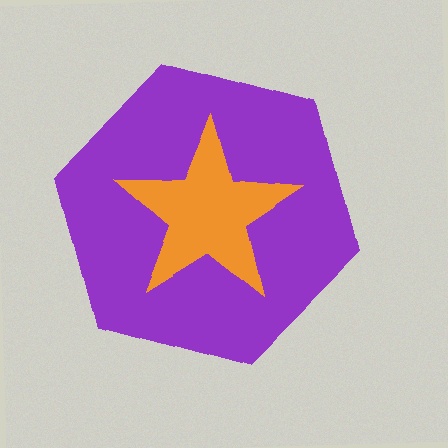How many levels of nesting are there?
2.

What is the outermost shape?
The purple hexagon.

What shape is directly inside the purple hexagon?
The orange star.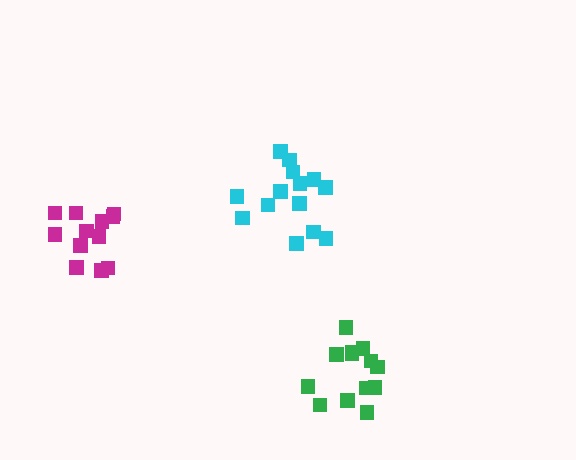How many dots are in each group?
Group 1: 14 dots, Group 2: 12 dots, Group 3: 13 dots (39 total).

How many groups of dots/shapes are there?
There are 3 groups.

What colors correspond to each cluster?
The clusters are colored: cyan, magenta, green.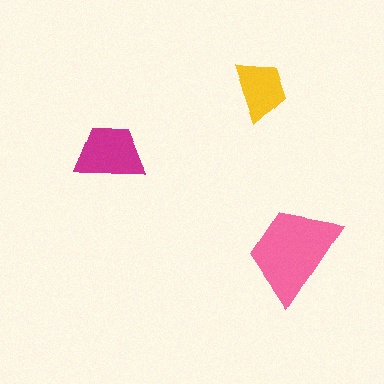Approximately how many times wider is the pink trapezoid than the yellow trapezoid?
About 1.5 times wider.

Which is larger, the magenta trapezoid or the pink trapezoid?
The pink one.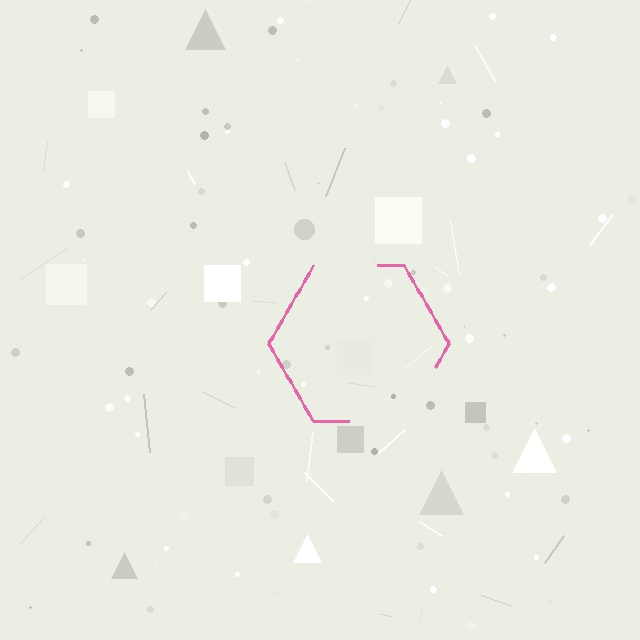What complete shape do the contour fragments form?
The contour fragments form a hexagon.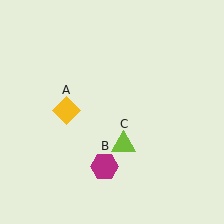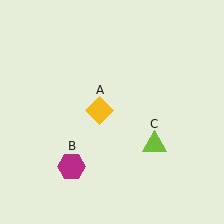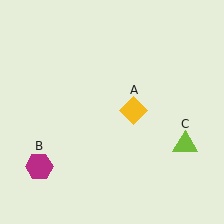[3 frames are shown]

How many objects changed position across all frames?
3 objects changed position: yellow diamond (object A), magenta hexagon (object B), lime triangle (object C).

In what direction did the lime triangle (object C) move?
The lime triangle (object C) moved right.